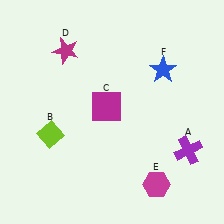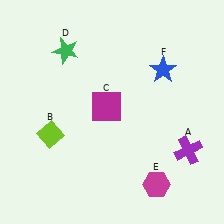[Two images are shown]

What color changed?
The star (D) changed from magenta in Image 1 to green in Image 2.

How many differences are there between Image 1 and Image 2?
There is 1 difference between the two images.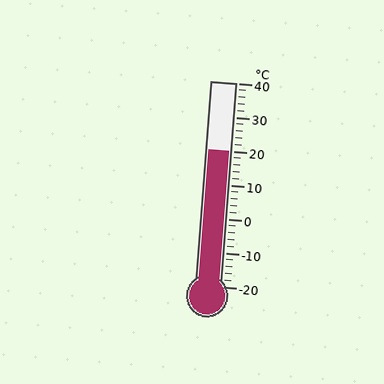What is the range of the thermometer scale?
The thermometer scale ranges from -20°C to 40°C.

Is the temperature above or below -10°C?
The temperature is above -10°C.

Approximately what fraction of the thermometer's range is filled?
The thermometer is filled to approximately 65% of its range.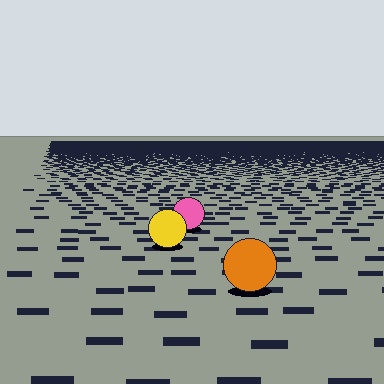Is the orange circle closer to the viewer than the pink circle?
Yes. The orange circle is closer — you can tell from the texture gradient: the ground texture is coarser near it.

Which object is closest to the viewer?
The orange circle is closest. The texture marks near it are larger and more spread out.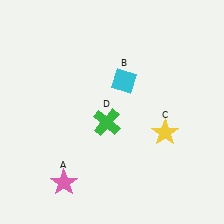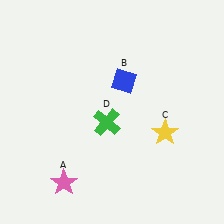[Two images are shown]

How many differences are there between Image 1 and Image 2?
There is 1 difference between the two images.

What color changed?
The diamond (B) changed from cyan in Image 1 to blue in Image 2.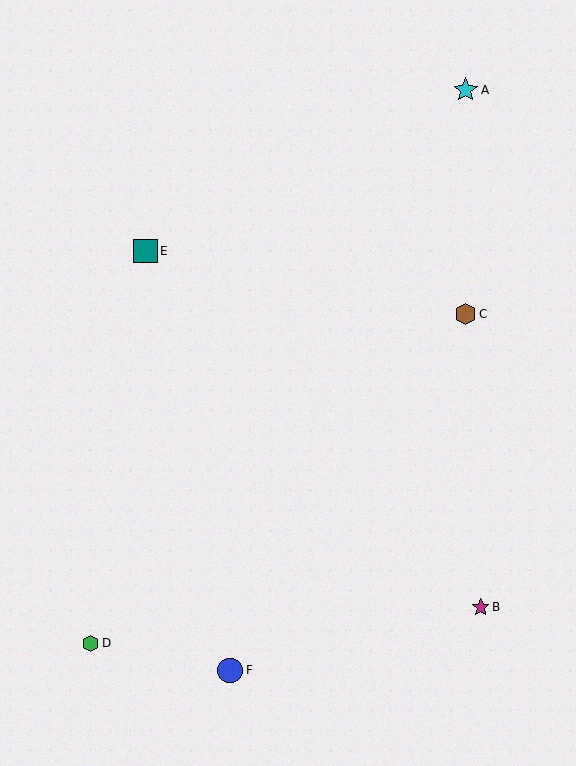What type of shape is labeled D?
Shape D is a green hexagon.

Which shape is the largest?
The blue circle (labeled F) is the largest.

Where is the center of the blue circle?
The center of the blue circle is at (230, 670).